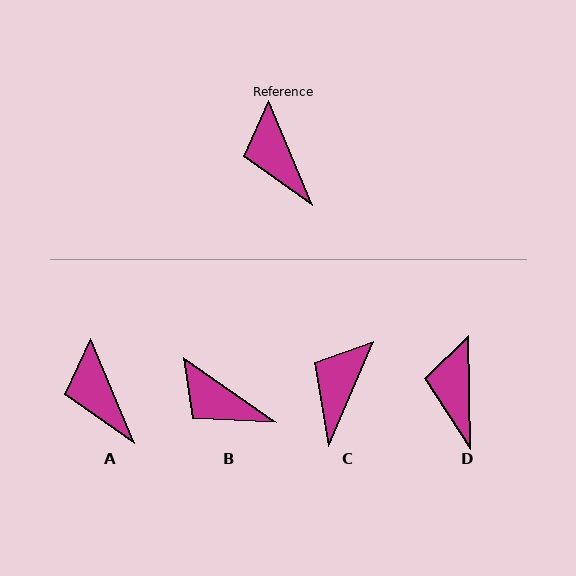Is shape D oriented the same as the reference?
No, it is off by about 22 degrees.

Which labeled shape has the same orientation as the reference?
A.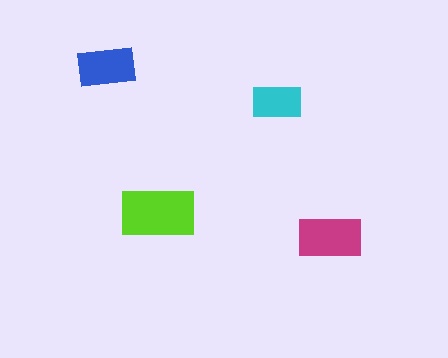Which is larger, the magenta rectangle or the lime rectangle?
The lime one.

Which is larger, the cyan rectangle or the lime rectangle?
The lime one.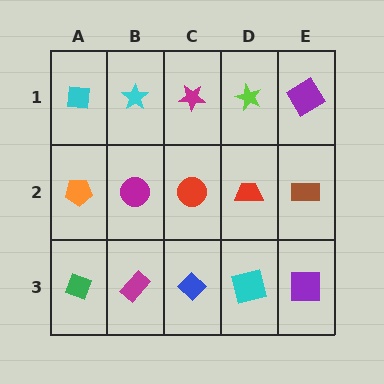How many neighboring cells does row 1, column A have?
2.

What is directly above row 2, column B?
A cyan star.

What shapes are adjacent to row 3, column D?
A red trapezoid (row 2, column D), a blue diamond (row 3, column C), a purple square (row 3, column E).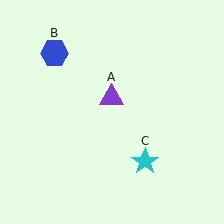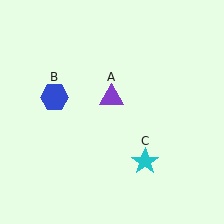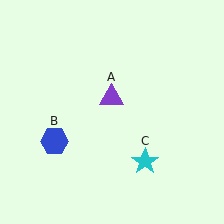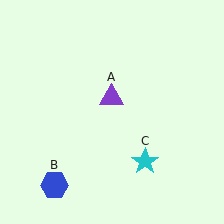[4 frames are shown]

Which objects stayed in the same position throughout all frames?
Purple triangle (object A) and cyan star (object C) remained stationary.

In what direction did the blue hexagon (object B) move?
The blue hexagon (object B) moved down.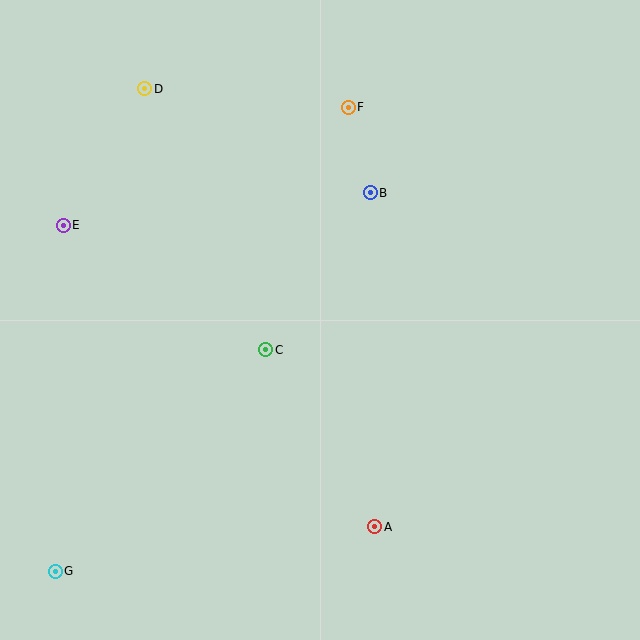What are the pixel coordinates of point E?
Point E is at (63, 225).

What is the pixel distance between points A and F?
The distance between A and F is 420 pixels.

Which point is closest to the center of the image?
Point C at (266, 350) is closest to the center.